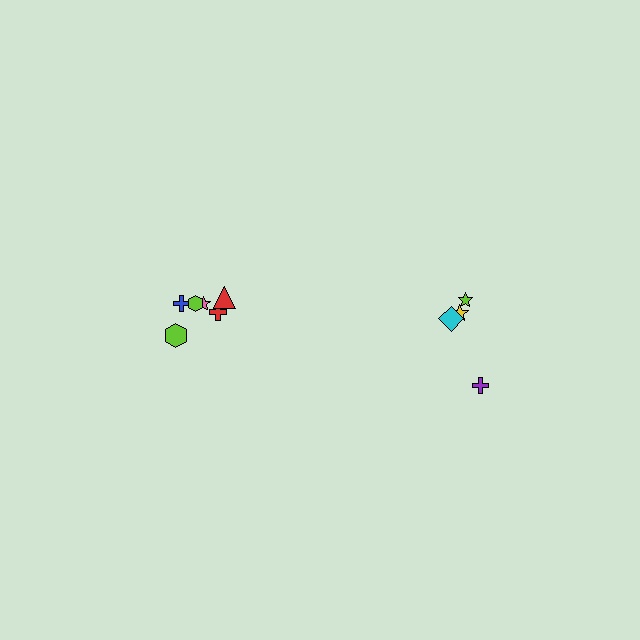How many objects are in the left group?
There are 6 objects.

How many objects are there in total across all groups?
There are 10 objects.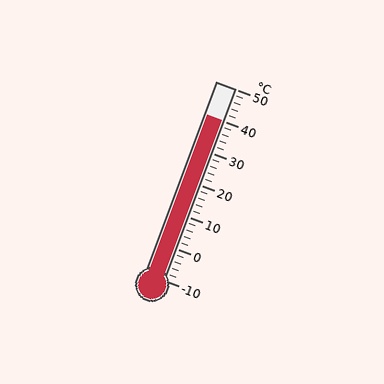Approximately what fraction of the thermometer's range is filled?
The thermometer is filled to approximately 85% of its range.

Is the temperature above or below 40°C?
The temperature is at 40°C.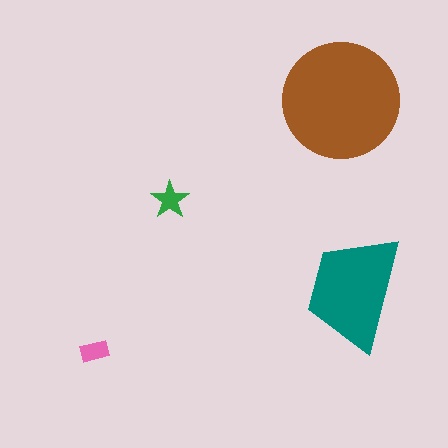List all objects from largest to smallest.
The brown circle, the teal trapezoid, the green star, the pink rectangle.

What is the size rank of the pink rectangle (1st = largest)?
4th.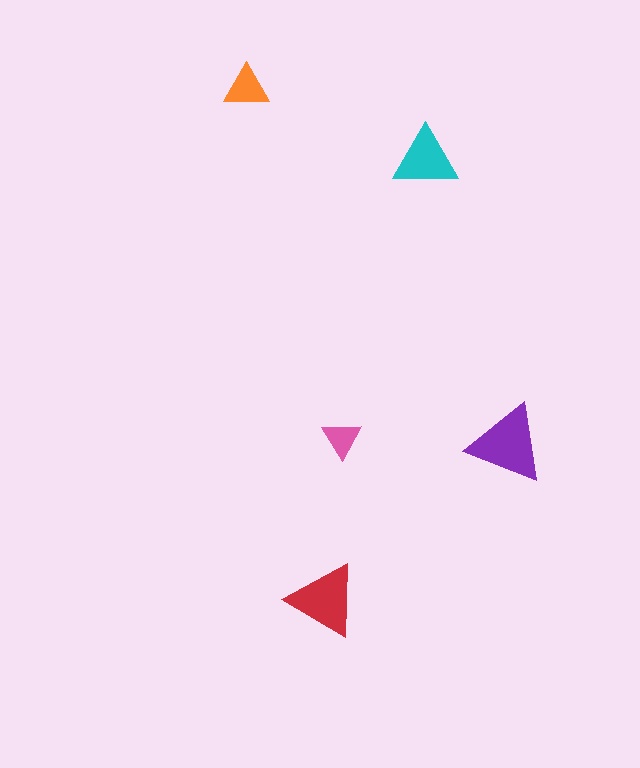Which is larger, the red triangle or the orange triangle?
The red one.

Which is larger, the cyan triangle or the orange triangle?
The cyan one.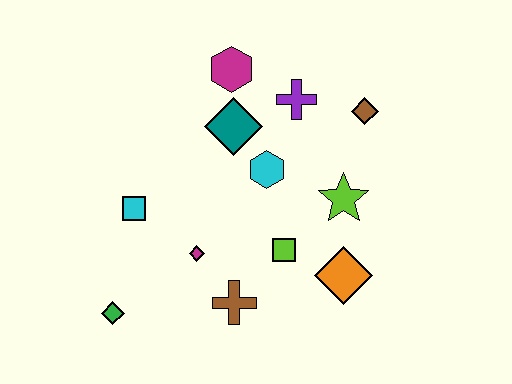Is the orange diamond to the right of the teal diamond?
Yes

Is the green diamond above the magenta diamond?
No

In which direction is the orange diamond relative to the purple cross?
The orange diamond is below the purple cross.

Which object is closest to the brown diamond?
The purple cross is closest to the brown diamond.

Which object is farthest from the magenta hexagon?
The green diamond is farthest from the magenta hexagon.